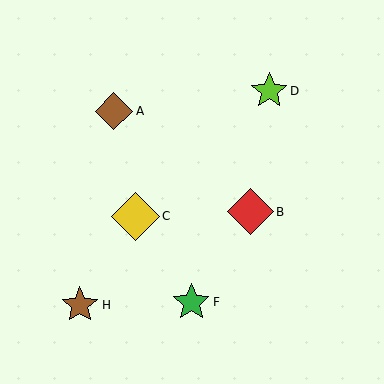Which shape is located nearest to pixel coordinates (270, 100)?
The lime star (labeled D) at (269, 91) is nearest to that location.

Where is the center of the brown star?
The center of the brown star is at (80, 305).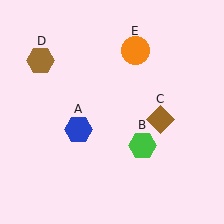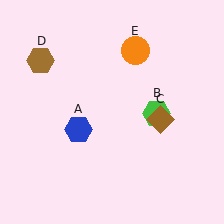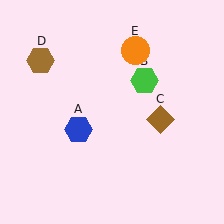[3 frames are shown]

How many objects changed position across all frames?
1 object changed position: green hexagon (object B).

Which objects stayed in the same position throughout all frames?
Blue hexagon (object A) and brown diamond (object C) and brown hexagon (object D) and orange circle (object E) remained stationary.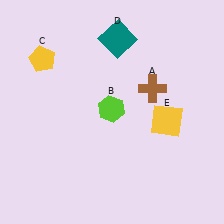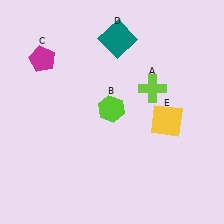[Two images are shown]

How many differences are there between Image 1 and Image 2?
There are 2 differences between the two images.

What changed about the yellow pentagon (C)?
In Image 1, C is yellow. In Image 2, it changed to magenta.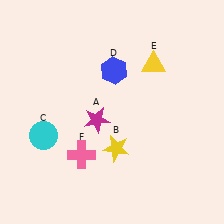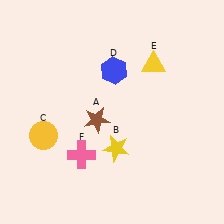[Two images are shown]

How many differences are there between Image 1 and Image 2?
There are 2 differences between the two images.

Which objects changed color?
A changed from magenta to brown. C changed from cyan to yellow.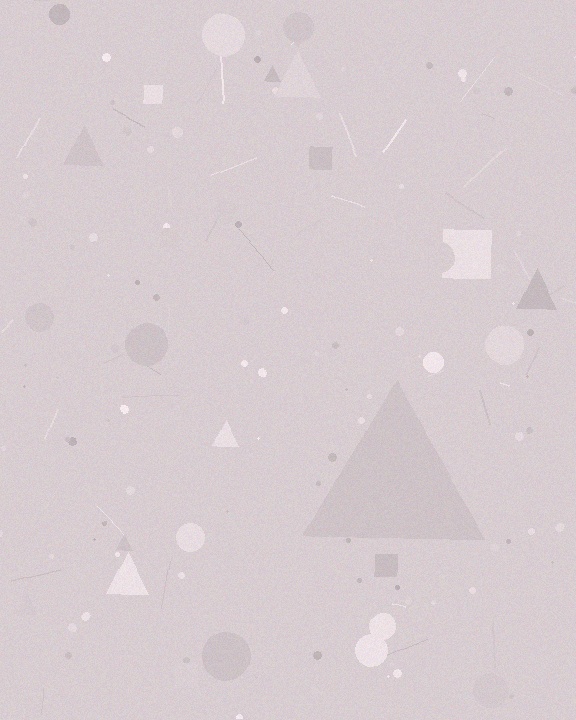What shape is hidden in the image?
A triangle is hidden in the image.